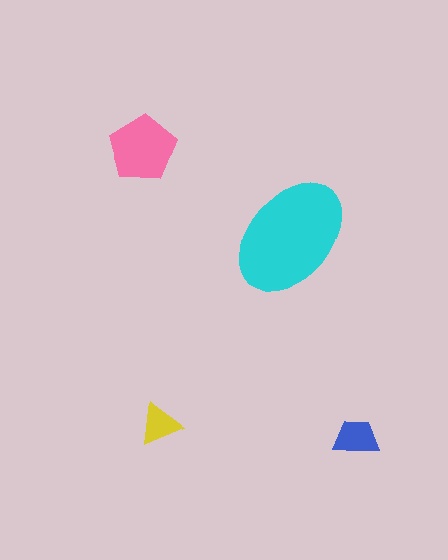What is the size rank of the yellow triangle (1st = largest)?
4th.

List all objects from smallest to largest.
The yellow triangle, the blue trapezoid, the pink pentagon, the cyan ellipse.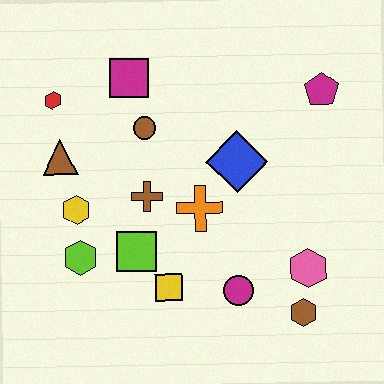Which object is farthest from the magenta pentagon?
The lime hexagon is farthest from the magenta pentagon.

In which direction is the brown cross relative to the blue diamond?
The brown cross is to the left of the blue diamond.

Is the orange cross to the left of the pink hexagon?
Yes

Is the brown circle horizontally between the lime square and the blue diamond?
Yes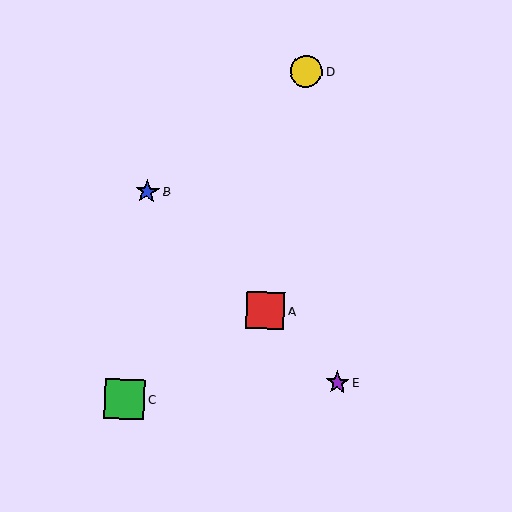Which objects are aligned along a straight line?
Objects A, B, E are aligned along a straight line.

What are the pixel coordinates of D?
Object D is at (306, 71).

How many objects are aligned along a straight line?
3 objects (A, B, E) are aligned along a straight line.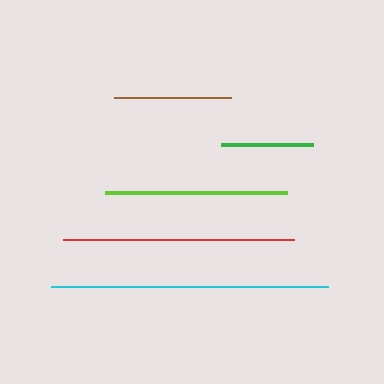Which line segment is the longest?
The cyan line is the longest at approximately 277 pixels.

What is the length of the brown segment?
The brown segment is approximately 117 pixels long.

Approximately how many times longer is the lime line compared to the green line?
The lime line is approximately 2.0 times the length of the green line.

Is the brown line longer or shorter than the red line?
The red line is longer than the brown line.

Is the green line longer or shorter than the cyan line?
The cyan line is longer than the green line.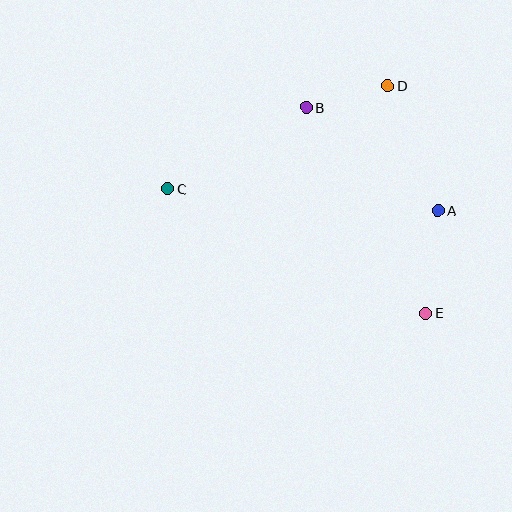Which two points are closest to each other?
Points B and D are closest to each other.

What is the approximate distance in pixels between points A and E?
The distance between A and E is approximately 103 pixels.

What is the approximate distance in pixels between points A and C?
The distance between A and C is approximately 270 pixels.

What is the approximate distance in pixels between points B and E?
The distance between B and E is approximately 238 pixels.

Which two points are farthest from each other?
Points C and E are farthest from each other.